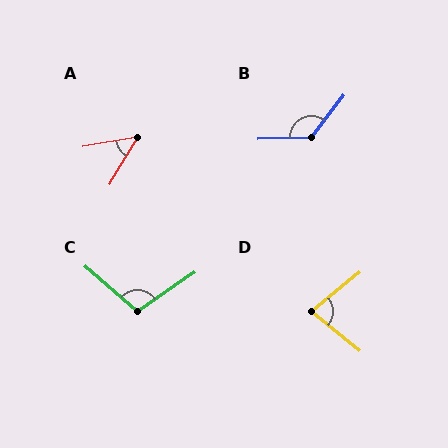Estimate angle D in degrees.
Approximately 78 degrees.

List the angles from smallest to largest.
A (48°), D (78°), C (105°), B (129°).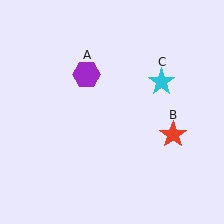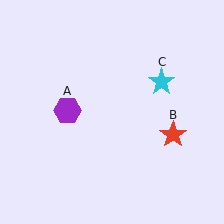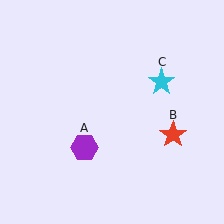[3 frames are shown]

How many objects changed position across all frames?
1 object changed position: purple hexagon (object A).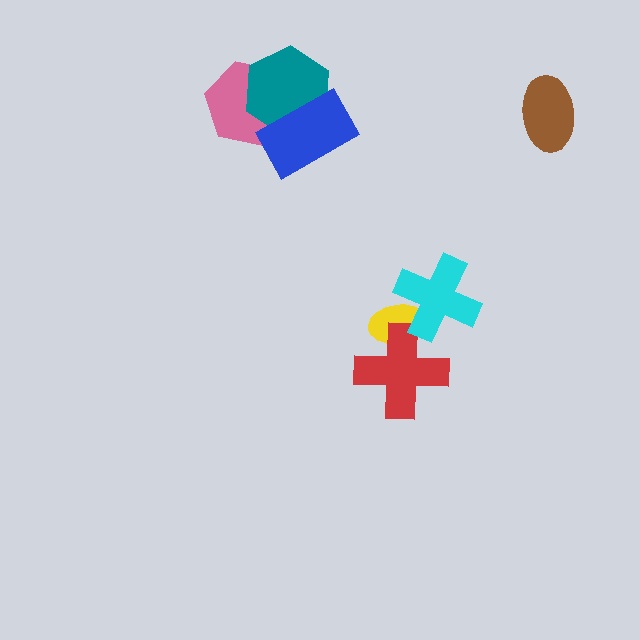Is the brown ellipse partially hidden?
No, no other shape covers it.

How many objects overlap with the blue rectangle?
2 objects overlap with the blue rectangle.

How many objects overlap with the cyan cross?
2 objects overlap with the cyan cross.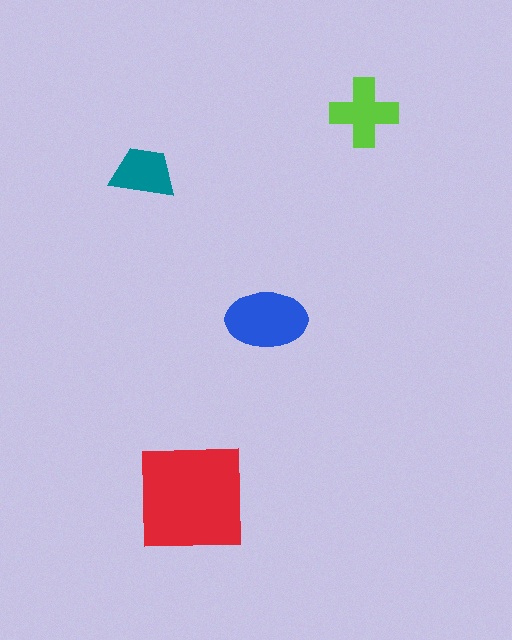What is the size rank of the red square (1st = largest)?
1st.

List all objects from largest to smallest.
The red square, the blue ellipse, the lime cross, the teal trapezoid.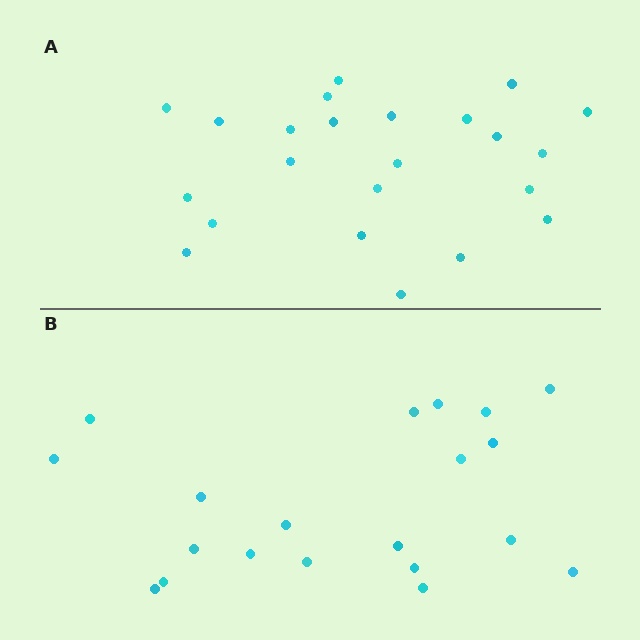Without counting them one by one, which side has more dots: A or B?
Region A (the top region) has more dots.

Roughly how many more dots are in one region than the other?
Region A has just a few more — roughly 2 or 3 more dots than region B.